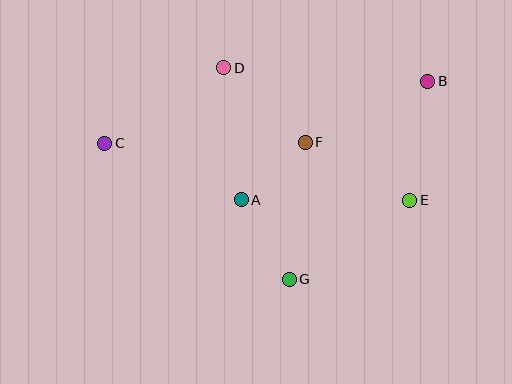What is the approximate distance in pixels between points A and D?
The distance between A and D is approximately 133 pixels.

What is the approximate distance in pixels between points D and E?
The distance between D and E is approximately 228 pixels.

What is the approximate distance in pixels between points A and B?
The distance between A and B is approximately 221 pixels.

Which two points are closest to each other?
Points A and F are closest to each other.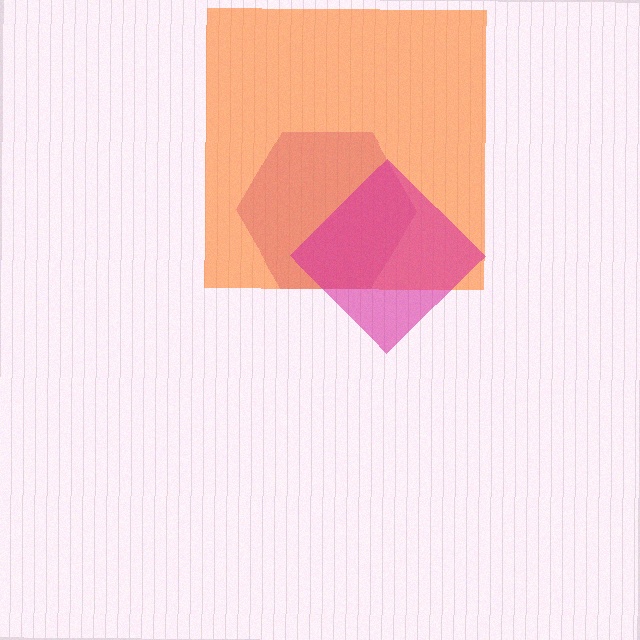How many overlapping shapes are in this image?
There are 3 overlapping shapes in the image.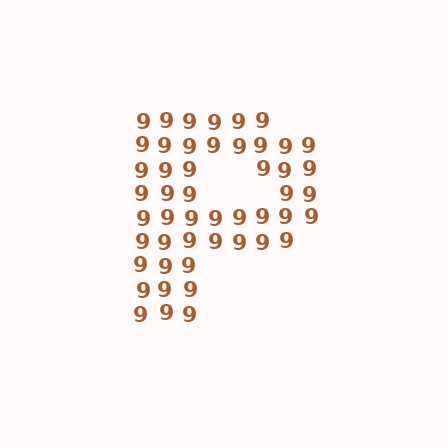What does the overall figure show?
The overall figure shows the letter P.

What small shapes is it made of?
It is made of small digit 9's.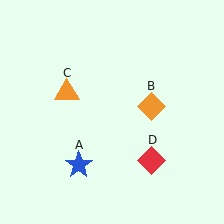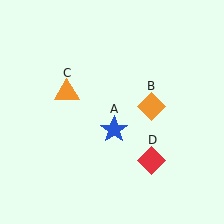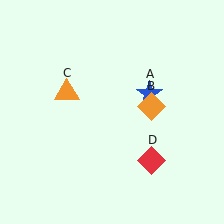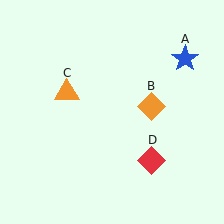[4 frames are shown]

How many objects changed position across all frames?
1 object changed position: blue star (object A).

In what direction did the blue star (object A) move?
The blue star (object A) moved up and to the right.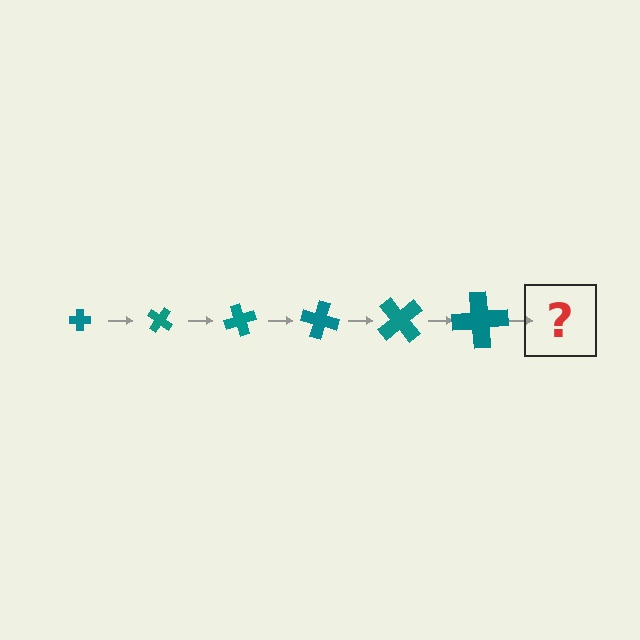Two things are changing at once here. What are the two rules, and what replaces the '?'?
The two rules are that the cross grows larger each step and it rotates 35 degrees each step. The '?' should be a cross, larger than the previous one and rotated 210 degrees from the start.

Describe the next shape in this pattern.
It should be a cross, larger than the previous one and rotated 210 degrees from the start.